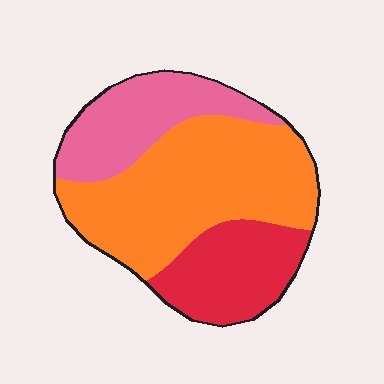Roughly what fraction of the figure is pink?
Pink covers 25% of the figure.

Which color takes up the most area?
Orange, at roughly 50%.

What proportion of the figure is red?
Red covers around 25% of the figure.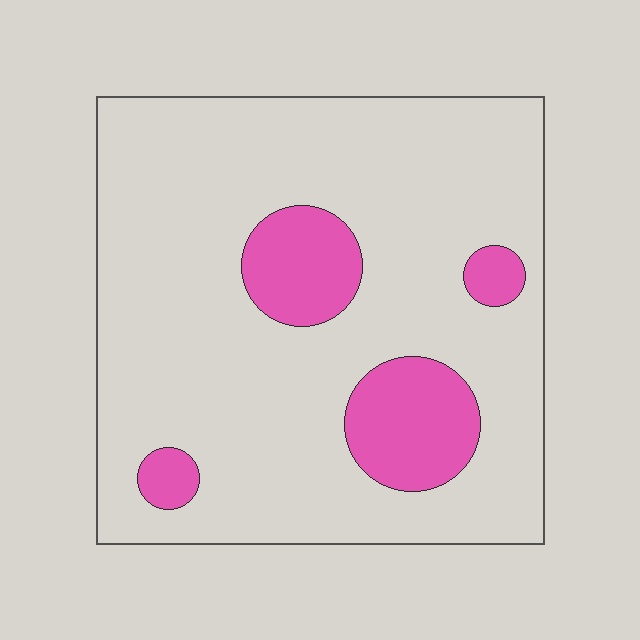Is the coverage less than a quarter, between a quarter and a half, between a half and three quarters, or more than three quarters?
Less than a quarter.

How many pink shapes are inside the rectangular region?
4.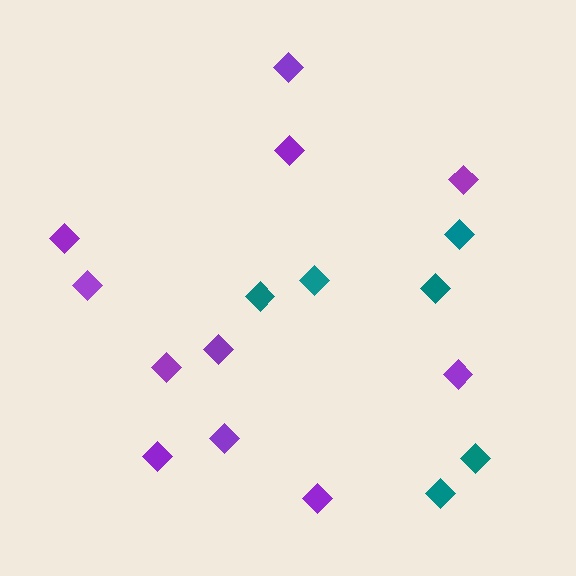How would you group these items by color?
There are 2 groups: one group of teal diamonds (6) and one group of purple diamonds (11).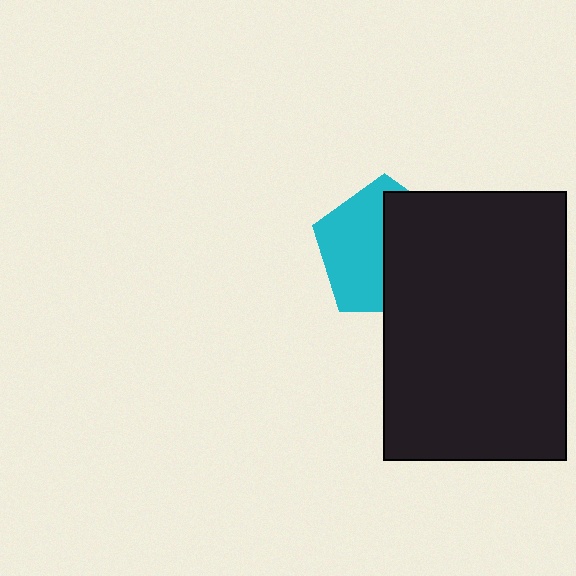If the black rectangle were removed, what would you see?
You would see the complete cyan pentagon.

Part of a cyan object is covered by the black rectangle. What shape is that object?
It is a pentagon.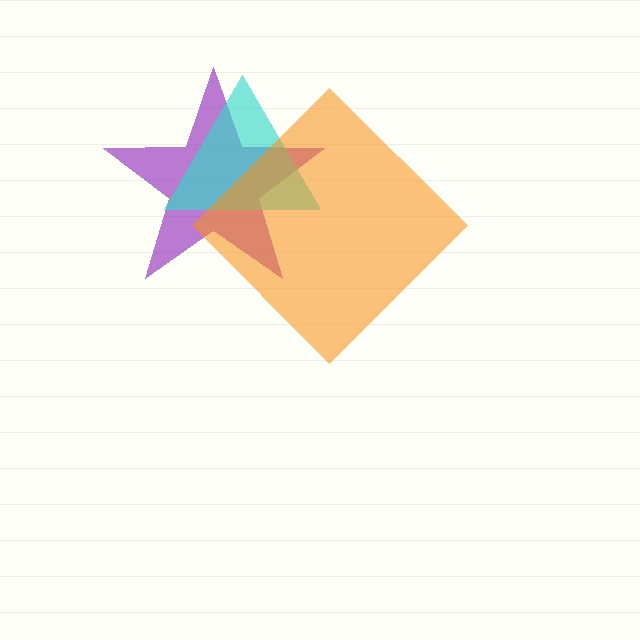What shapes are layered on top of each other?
The layered shapes are: a purple star, a cyan triangle, an orange diamond.